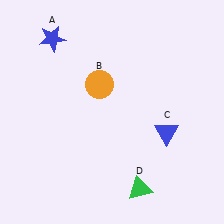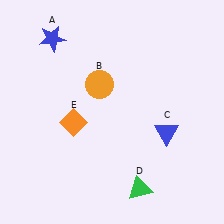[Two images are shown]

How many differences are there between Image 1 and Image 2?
There is 1 difference between the two images.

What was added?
An orange diamond (E) was added in Image 2.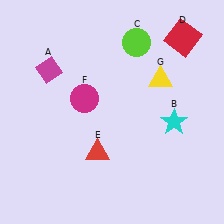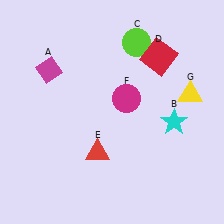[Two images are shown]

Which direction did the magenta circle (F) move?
The magenta circle (F) moved right.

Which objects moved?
The objects that moved are: the red square (D), the magenta circle (F), the yellow triangle (G).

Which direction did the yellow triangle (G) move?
The yellow triangle (G) moved right.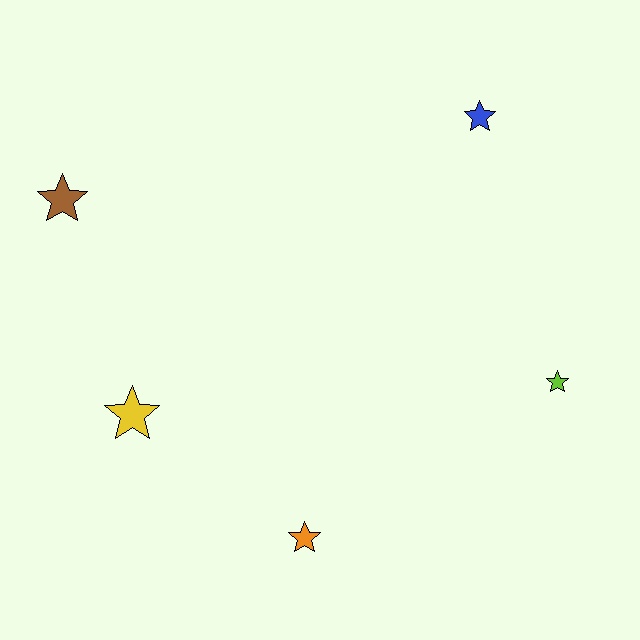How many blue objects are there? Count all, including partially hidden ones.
There is 1 blue object.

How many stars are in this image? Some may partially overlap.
There are 5 stars.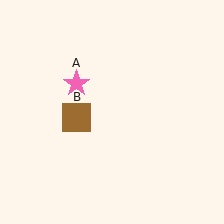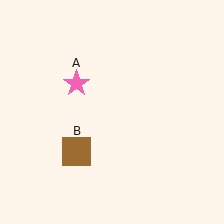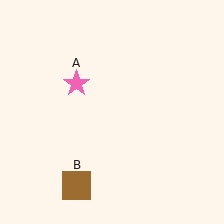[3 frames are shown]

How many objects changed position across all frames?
1 object changed position: brown square (object B).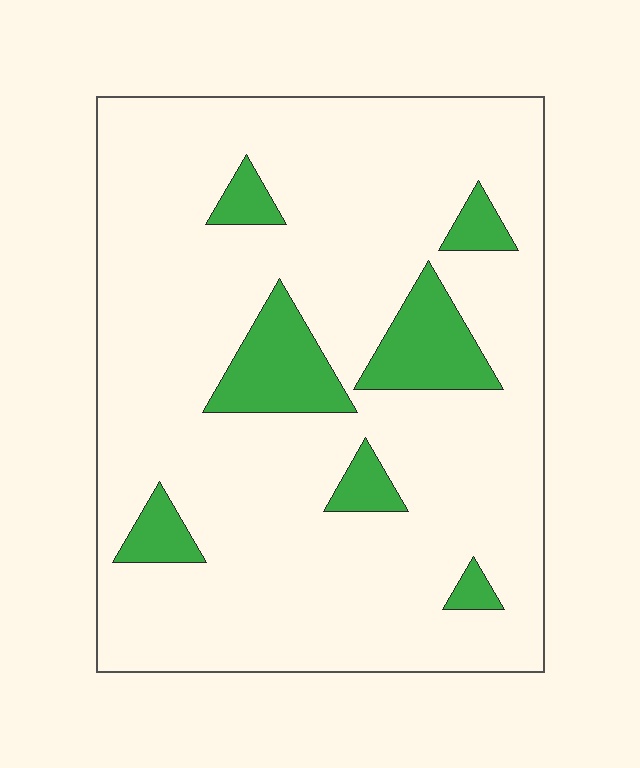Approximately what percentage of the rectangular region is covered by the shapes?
Approximately 15%.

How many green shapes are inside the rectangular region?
7.